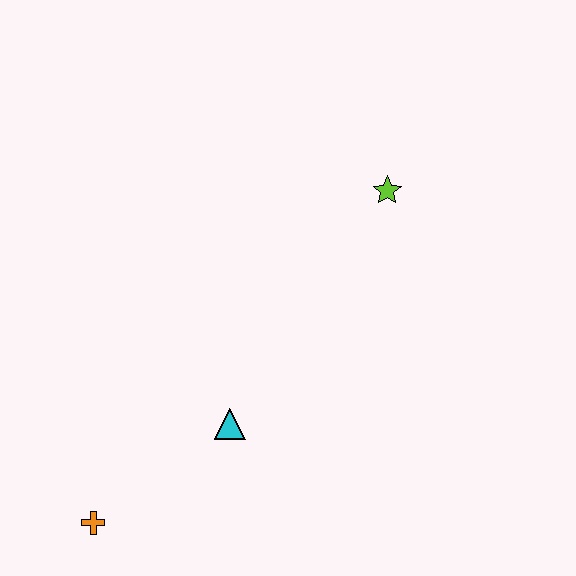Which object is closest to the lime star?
The cyan triangle is closest to the lime star.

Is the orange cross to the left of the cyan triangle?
Yes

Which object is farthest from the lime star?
The orange cross is farthest from the lime star.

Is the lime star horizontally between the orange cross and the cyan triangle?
No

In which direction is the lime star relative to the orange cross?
The lime star is above the orange cross.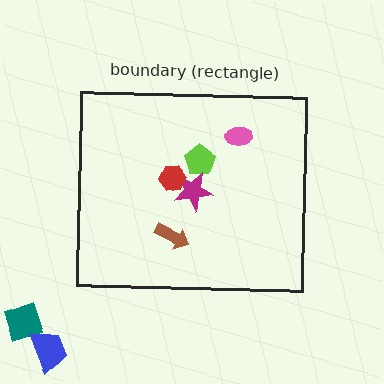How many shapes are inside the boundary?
5 inside, 2 outside.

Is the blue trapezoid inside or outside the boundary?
Outside.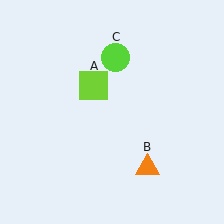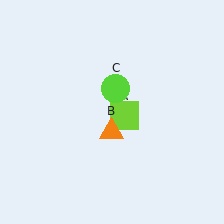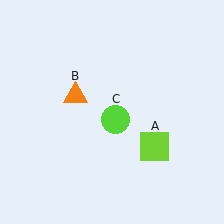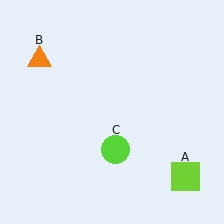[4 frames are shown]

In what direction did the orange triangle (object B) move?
The orange triangle (object B) moved up and to the left.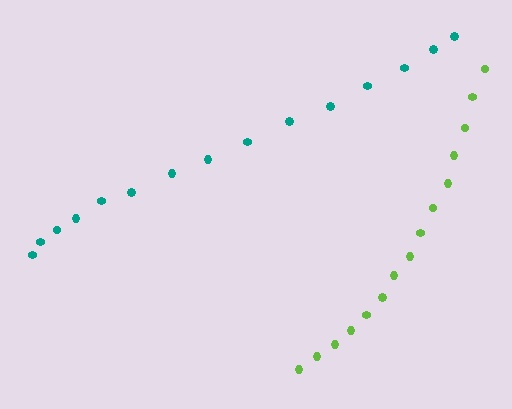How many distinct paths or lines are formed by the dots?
There are 2 distinct paths.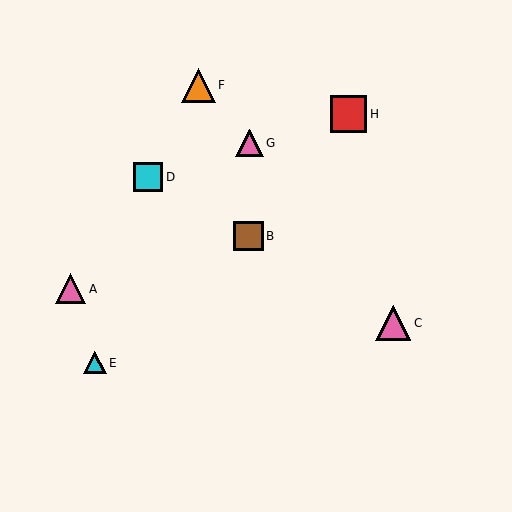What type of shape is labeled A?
Shape A is a pink triangle.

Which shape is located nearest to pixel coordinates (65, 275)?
The pink triangle (labeled A) at (70, 289) is nearest to that location.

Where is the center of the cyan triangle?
The center of the cyan triangle is at (95, 363).